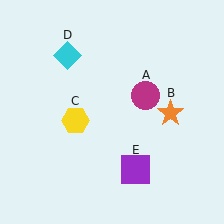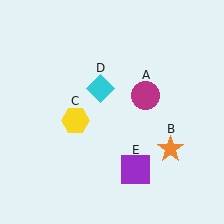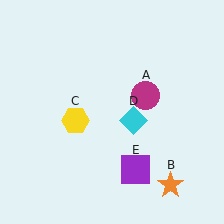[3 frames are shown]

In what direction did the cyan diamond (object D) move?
The cyan diamond (object D) moved down and to the right.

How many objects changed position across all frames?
2 objects changed position: orange star (object B), cyan diamond (object D).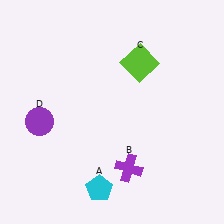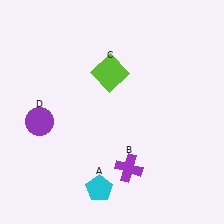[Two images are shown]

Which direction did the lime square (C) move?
The lime square (C) moved left.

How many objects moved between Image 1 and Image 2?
1 object moved between the two images.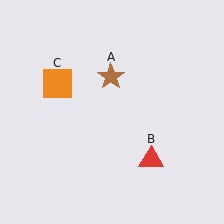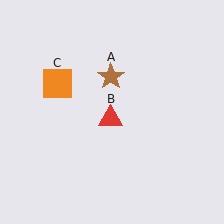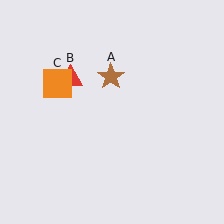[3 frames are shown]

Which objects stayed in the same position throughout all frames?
Brown star (object A) and orange square (object C) remained stationary.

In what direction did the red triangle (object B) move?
The red triangle (object B) moved up and to the left.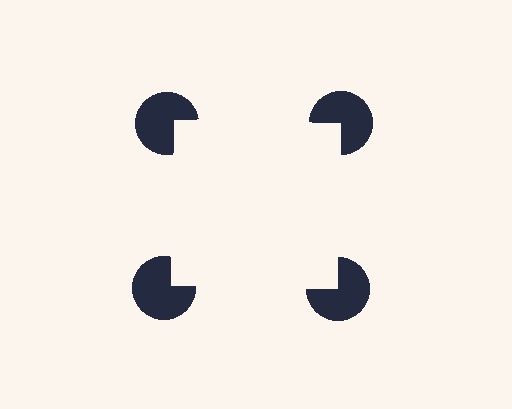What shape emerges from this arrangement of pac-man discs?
An illusory square — its edges are inferred from the aligned wedge cuts in the pac-man discs, not physically drawn.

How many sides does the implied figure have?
4 sides.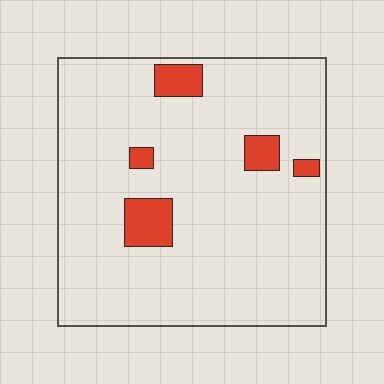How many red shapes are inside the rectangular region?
5.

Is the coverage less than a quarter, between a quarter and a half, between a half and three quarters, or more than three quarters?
Less than a quarter.